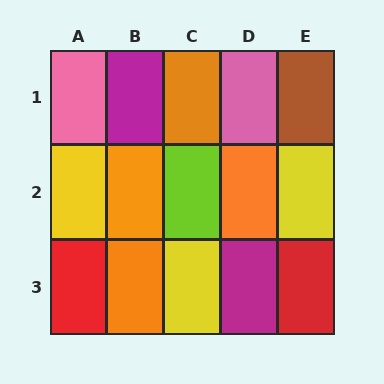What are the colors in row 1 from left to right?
Pink, magenta, orange, pink, brown.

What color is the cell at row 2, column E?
Yellow.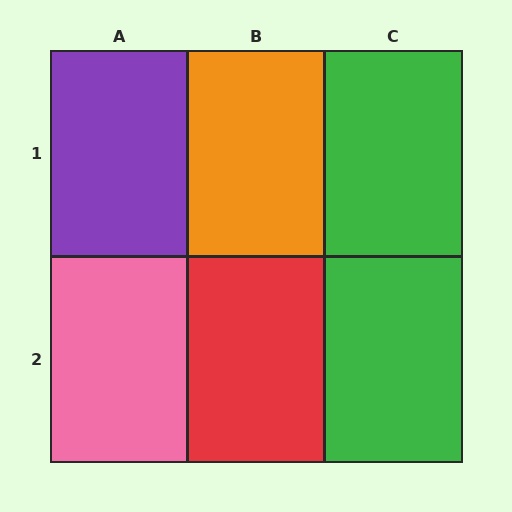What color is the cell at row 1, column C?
Green.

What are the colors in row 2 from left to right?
Pink, red, green.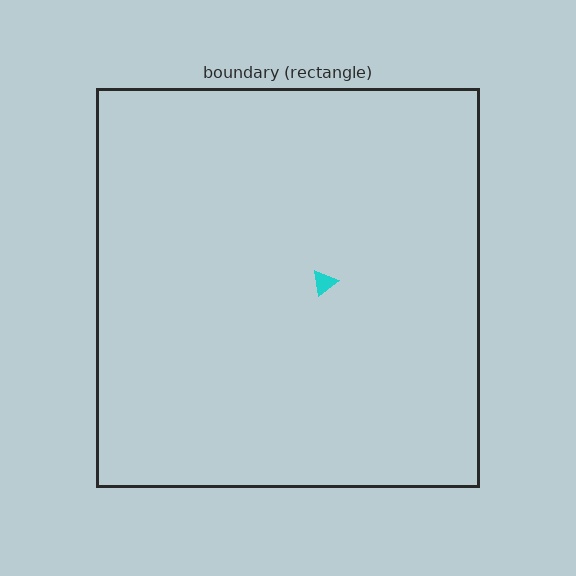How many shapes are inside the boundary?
1 inside, 0 outside.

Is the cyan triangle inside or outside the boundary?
Inside.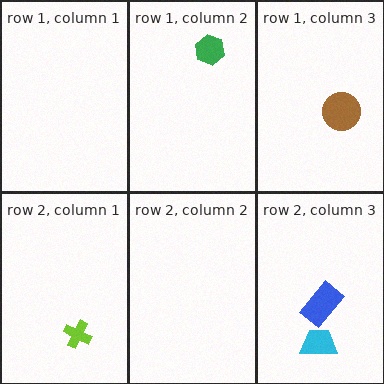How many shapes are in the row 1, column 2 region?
1.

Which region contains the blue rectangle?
The row 2, column 3 region.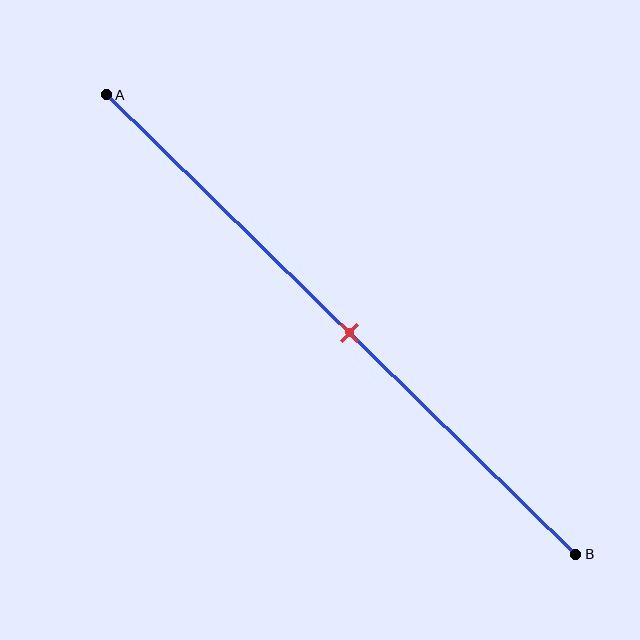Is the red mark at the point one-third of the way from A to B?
No, the mark is at about 50% from A, not at the 33% one-third point.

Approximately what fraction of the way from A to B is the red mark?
The red mark is approximately 50% of the way from A to B.